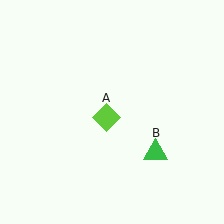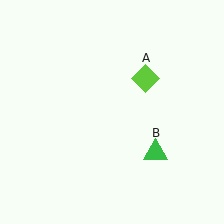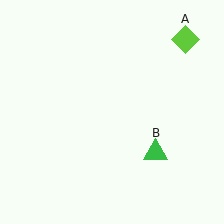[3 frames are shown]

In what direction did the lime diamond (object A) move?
The lime diamond (object A) moved up and to the right.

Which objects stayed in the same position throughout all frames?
Green triangle (object B) remained stationary.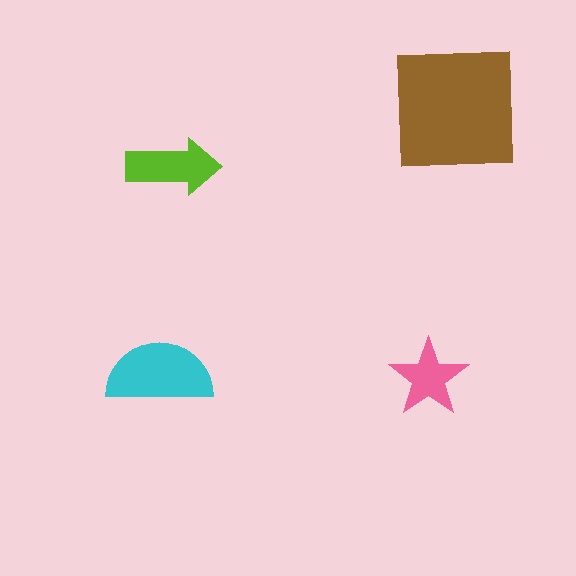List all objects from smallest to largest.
The pink star, the lime arrow, the cyan semicircle, the brown square.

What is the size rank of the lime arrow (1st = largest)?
3rd.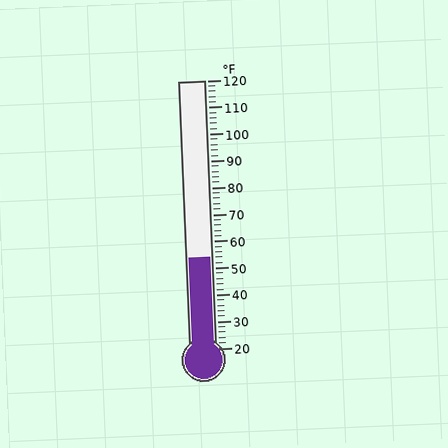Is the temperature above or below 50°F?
The temperature is above 50°F.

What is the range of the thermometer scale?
The thermometer scale ranges from 20°F to 120°F.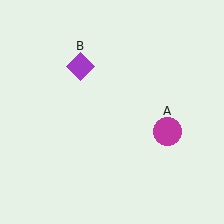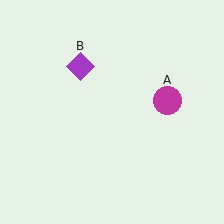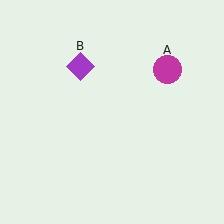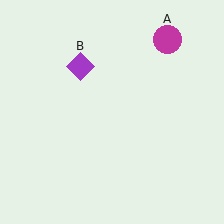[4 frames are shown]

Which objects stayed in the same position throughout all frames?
Purple diamond (object B) remained stationary.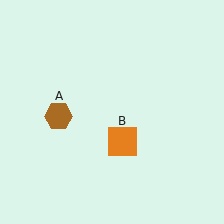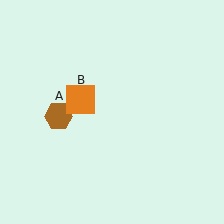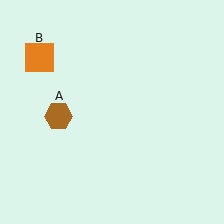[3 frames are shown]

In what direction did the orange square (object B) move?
The orange square (object B) moved up and to the left.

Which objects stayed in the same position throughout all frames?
Brown hexagon (object A) remained stationary.